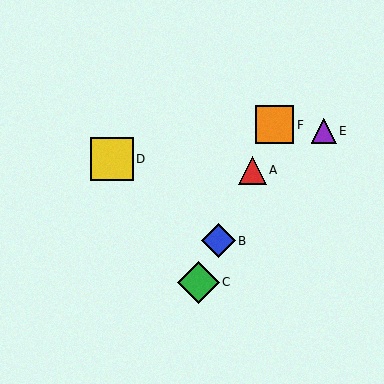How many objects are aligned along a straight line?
4 objects (A, B, C, F) are aligned along a straight line.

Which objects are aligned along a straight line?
Objects A, B, C, F are aligned along a straight line.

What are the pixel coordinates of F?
Object F is at (275, 125).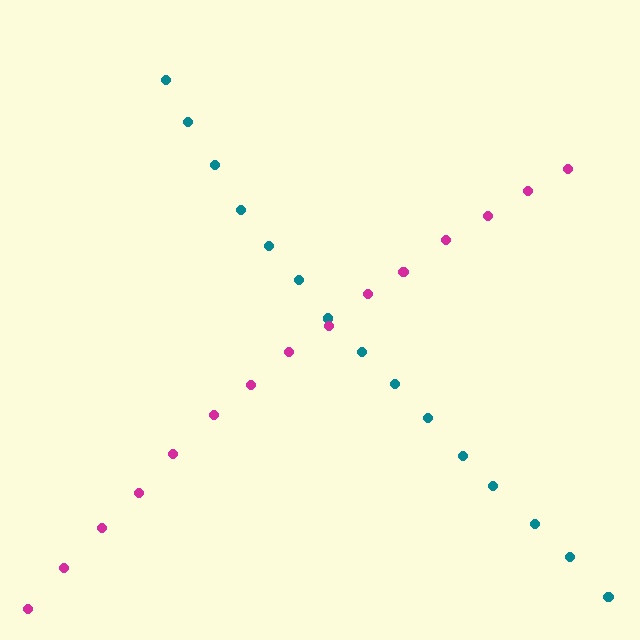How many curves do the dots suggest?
There are 2 distinct paths.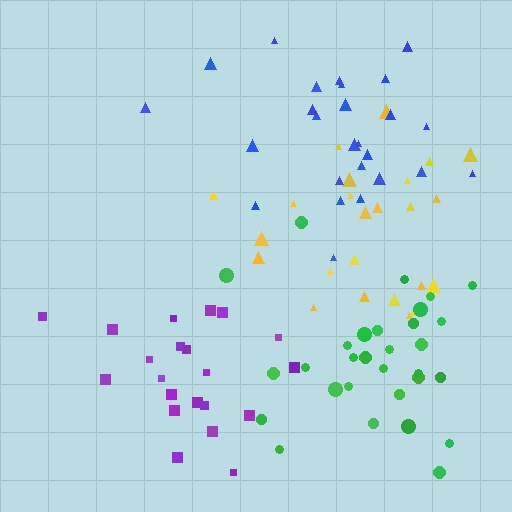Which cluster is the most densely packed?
Green.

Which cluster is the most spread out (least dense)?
Yellow.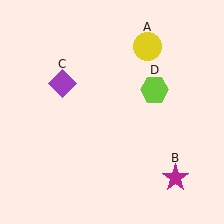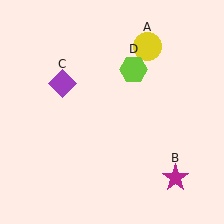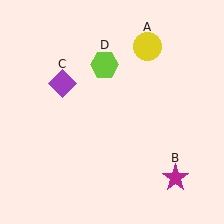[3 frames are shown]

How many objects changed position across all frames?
1 object changed position: lime hexagon (object D).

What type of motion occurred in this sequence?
The lime hexagon (object D) rotated counterclockwise around the center of the scene.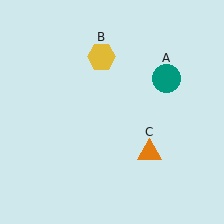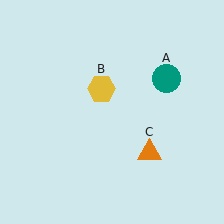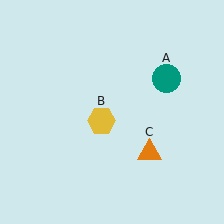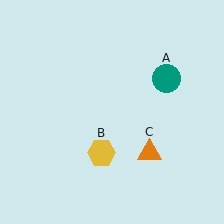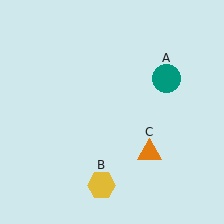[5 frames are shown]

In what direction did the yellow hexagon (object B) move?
The yellow hexagon (object B) moved down.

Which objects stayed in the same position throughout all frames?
Teal circle (object A) and orange triangle (object C) remained stationary.